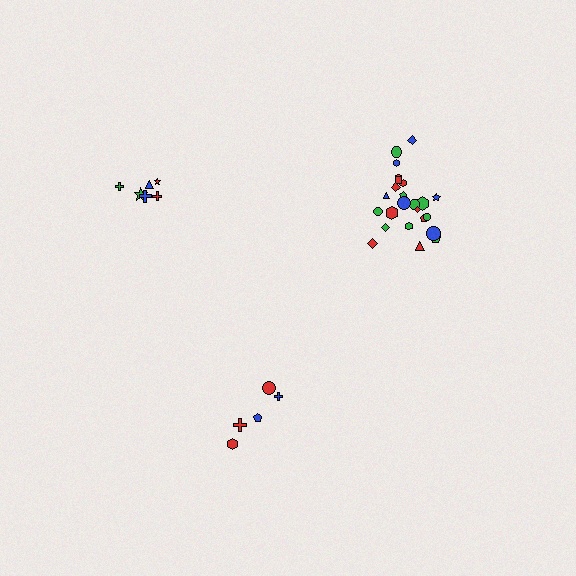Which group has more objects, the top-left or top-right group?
The top-right group.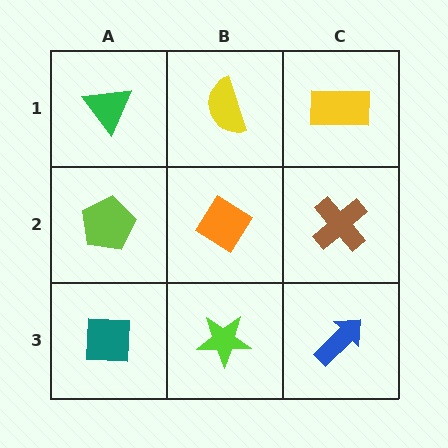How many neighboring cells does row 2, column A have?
3.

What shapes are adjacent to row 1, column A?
A lime pentagon (row 2, column A), a yellow semicircle (row 1, column B).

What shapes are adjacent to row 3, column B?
An orange diamond (row 2, column B), a teal square (row 3, column A), a blue arrow (row 3, column C).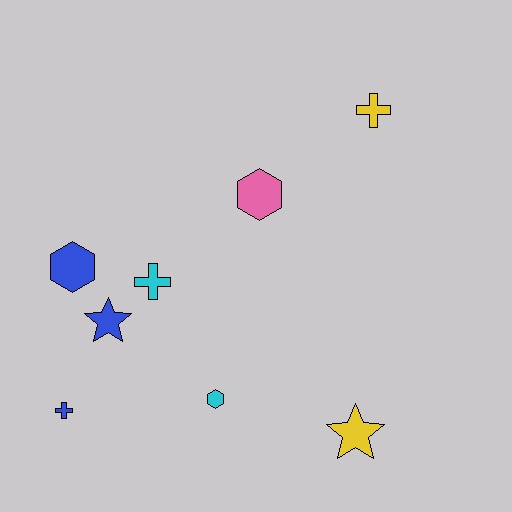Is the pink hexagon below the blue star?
No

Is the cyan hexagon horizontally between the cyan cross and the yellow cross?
Yes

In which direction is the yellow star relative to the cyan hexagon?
The yellow star is to the right of the cyan hexagon.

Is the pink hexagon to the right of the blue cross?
Yes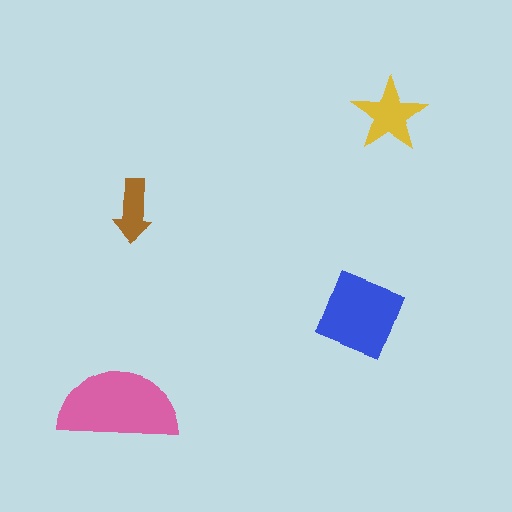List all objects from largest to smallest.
The pink semicircle, the blue diamond, the yellow star, the brown arrow.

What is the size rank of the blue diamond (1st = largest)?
2nd.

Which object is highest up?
The yellow star is topmost.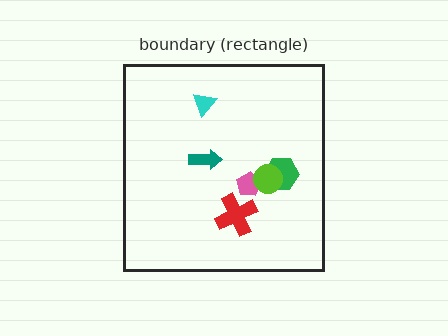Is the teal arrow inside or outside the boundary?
Inside.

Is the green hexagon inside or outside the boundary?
Inside.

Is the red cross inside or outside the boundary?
Inside.